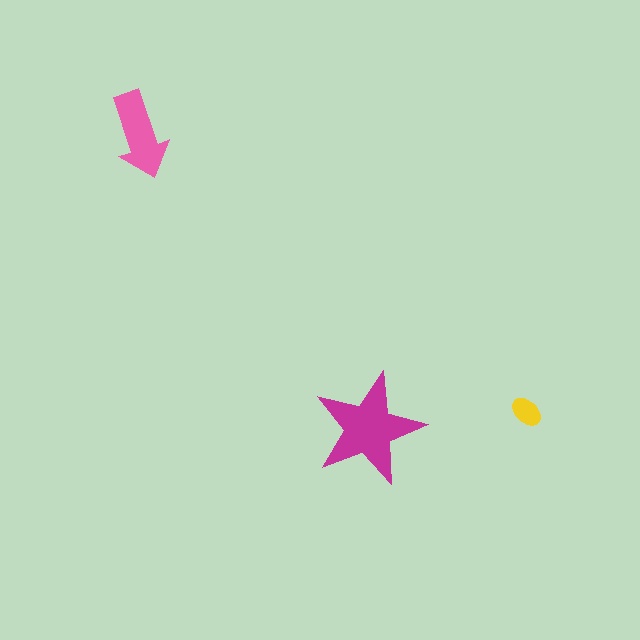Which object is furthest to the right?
The yellow ellipse is rightmost.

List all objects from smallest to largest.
The yellow ellipse, the pink arrow, the magenta star.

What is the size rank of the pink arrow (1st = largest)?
2nd.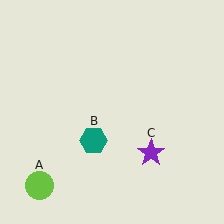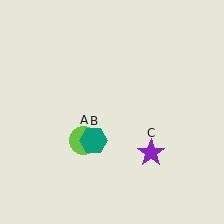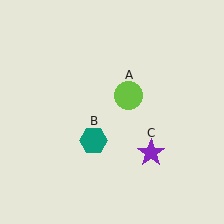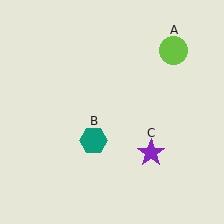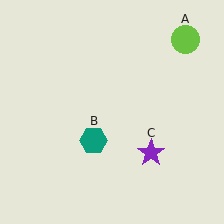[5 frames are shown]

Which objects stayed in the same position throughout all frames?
Teal hexagon (object B) and purple star (object C) remained stationary.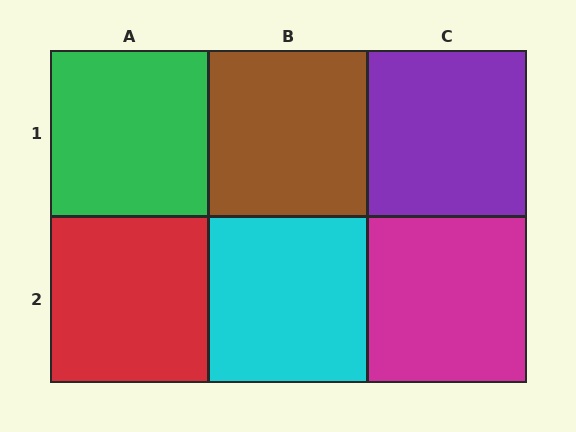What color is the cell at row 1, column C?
Purple.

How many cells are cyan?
1 cell is cyan.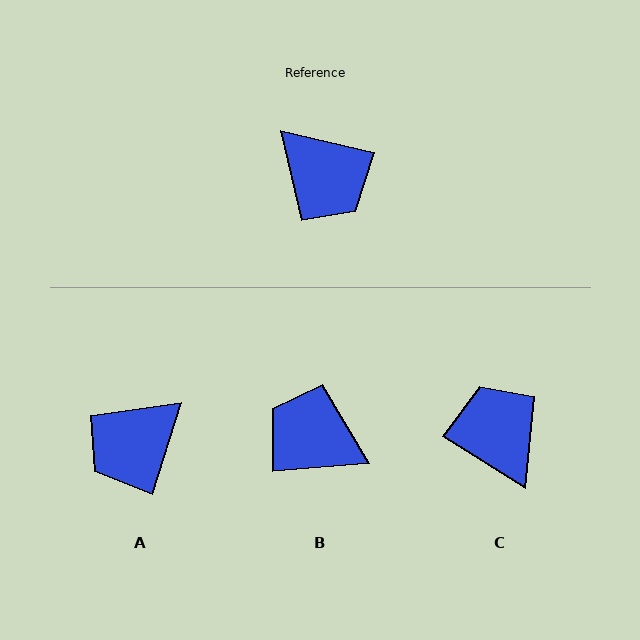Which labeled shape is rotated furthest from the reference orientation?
B, about 162 degrees away.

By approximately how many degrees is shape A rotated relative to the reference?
Approximately 94 degrees clockwise.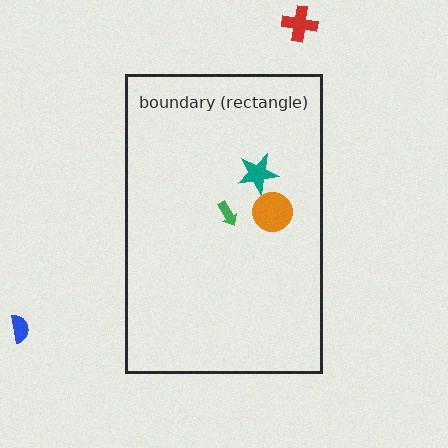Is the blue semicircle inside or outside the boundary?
Outside.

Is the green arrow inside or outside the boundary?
Inside.